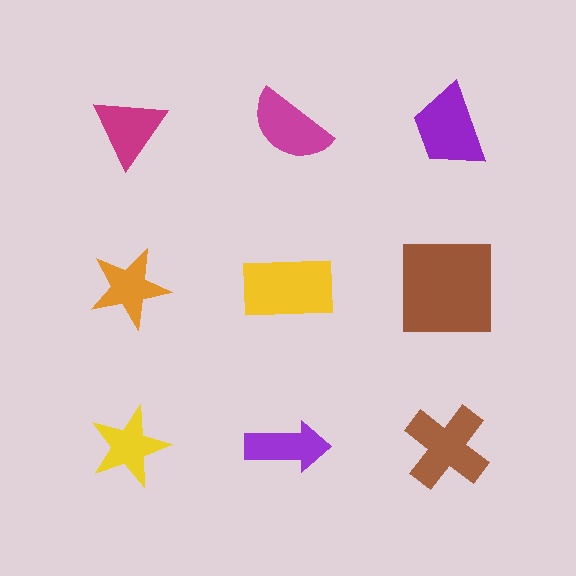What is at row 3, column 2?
A purple arrow.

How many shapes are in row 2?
3 shapes.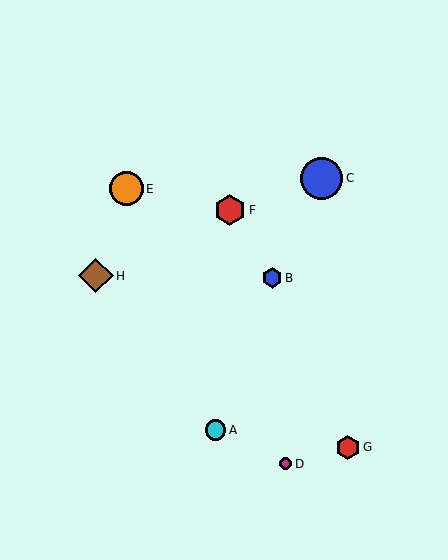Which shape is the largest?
The blue circle (labeled C) is the largest.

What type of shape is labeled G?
Shape G is a red hexagon.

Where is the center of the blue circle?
The center of the blue circle is at (322, 178).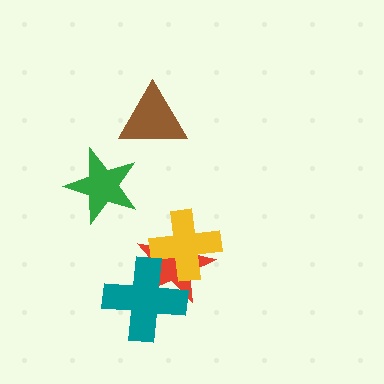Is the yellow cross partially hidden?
Yes, it is partially covered by another shape.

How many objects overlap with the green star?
0 objects overlap with the green star.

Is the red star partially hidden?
Yes, it is partially covered by another shape.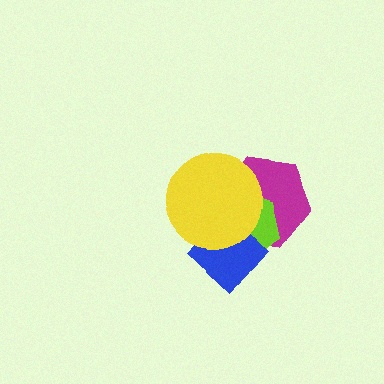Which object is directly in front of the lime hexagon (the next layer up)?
The blue diamond is directly in front of the lime hexagon.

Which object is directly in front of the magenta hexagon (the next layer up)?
The lime hexagon is directly in front of the magenta hexagon.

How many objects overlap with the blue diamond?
3 objects overlap with the blue diamond.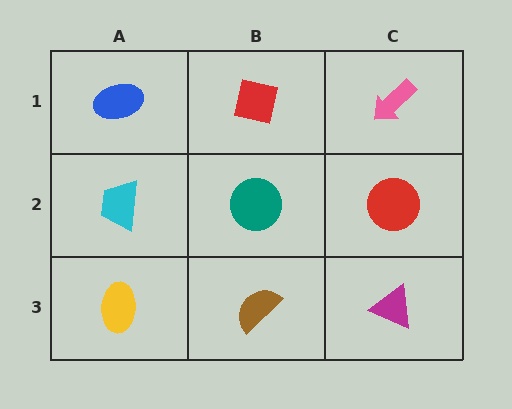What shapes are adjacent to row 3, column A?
A cyan trapezoid (row 2, column A), a brown semicircle (row 3, column B).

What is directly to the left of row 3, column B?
A yellow ellipse.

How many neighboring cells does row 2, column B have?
4.